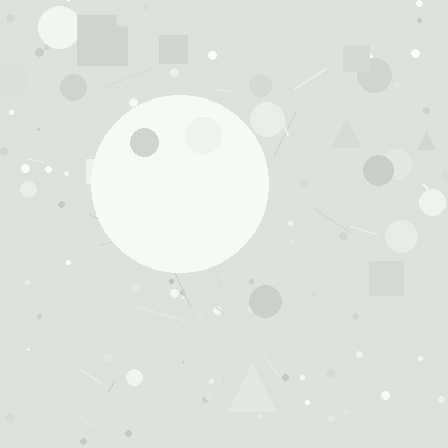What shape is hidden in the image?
A circle is hidden in the image.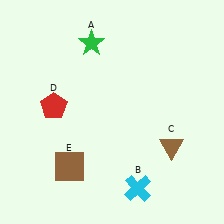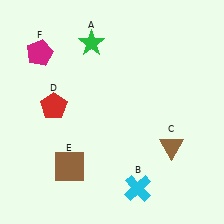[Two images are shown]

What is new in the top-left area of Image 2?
A magenta pentagon (F) was added in the top-left area of Image 2.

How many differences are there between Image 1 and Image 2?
There is 1 difference between the two images.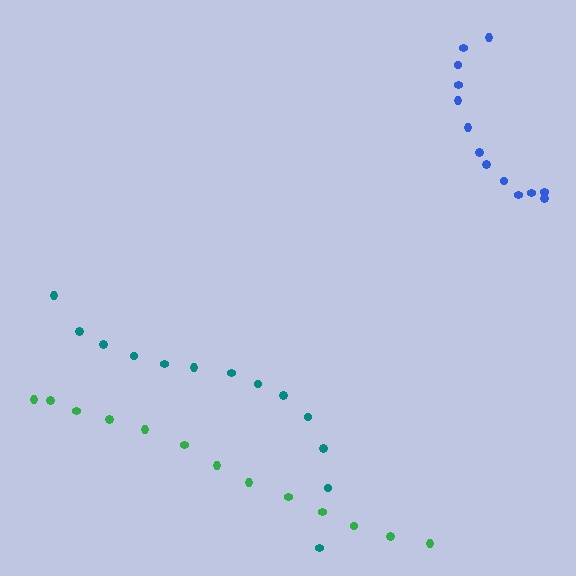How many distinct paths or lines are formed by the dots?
There are 3 distinct paths.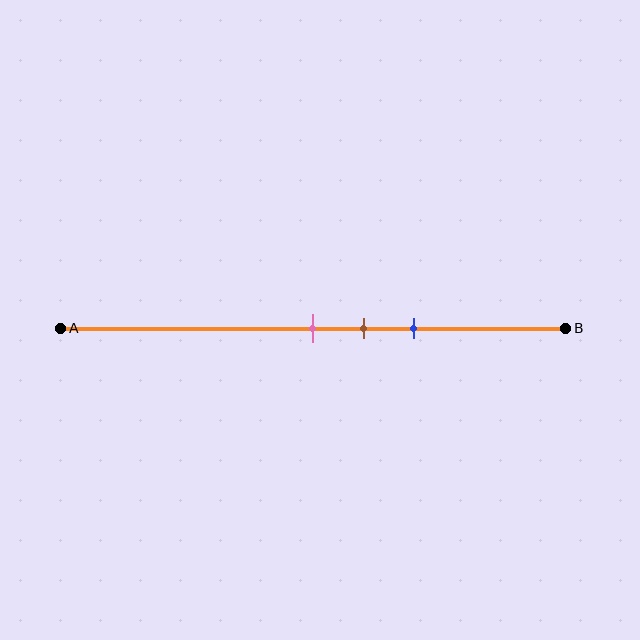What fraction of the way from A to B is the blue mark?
The blue mark is approximately 70% (0.7) of the way from A to B.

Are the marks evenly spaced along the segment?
Yes, the marks are approximately evenly spaced.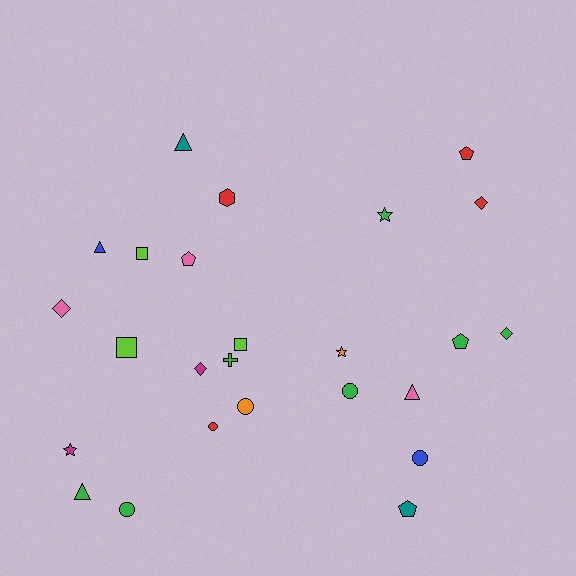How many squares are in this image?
There are 3 squares.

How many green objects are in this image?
There are 7 green objects.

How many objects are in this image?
There are 25 objects.